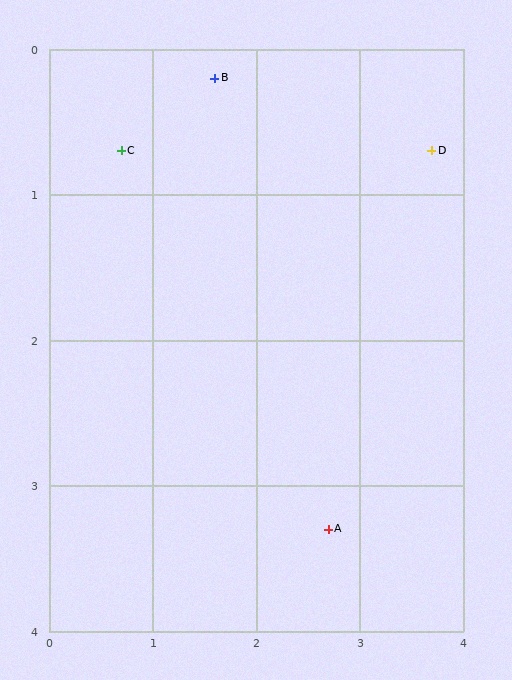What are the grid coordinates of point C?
Point C is at approximately (0.7, 0.7).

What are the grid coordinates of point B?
Point B is at approximately (1.6, 0.2).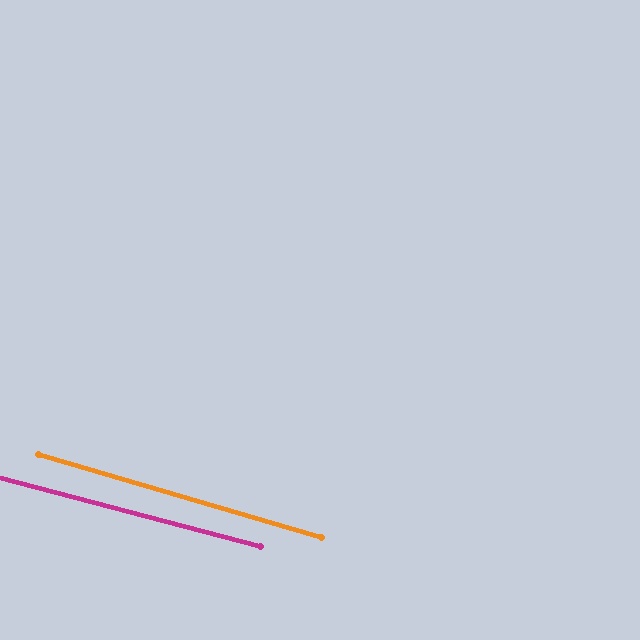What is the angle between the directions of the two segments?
Approximately 2 degrees.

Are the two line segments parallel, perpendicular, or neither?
Parallel — their directions differ by only 1.8°.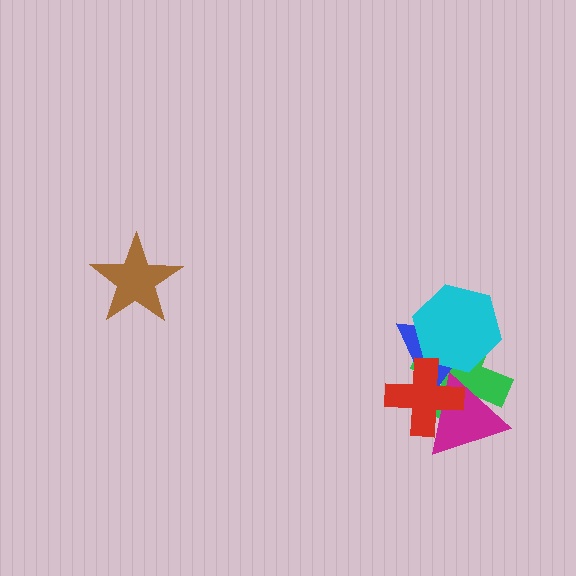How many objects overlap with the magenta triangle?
3 objects overlap with the magenta triangle.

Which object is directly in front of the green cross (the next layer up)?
The blue triangle is directly in front of the green cross.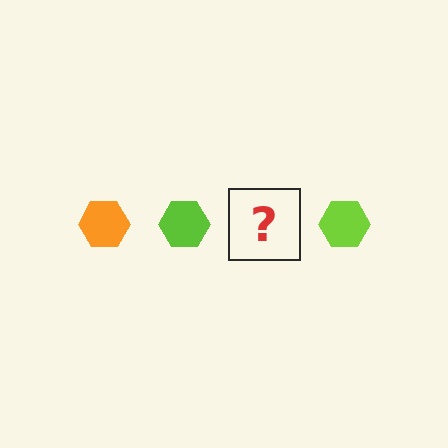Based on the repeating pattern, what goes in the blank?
The blank should be an orange hexagon.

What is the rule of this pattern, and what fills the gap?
The rule is that the pattern cycles through orange, lime hexagons. The gap should be filled with an orange hexagon.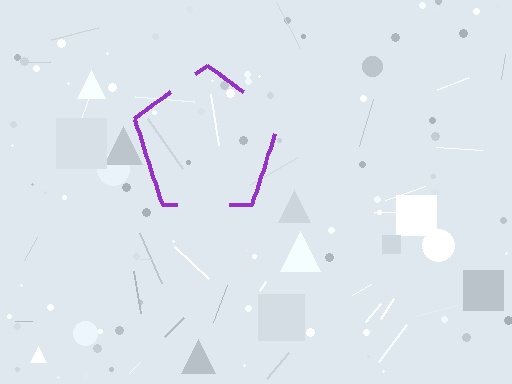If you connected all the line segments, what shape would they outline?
They would outline a pentagon.